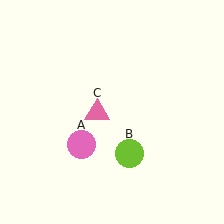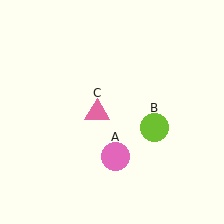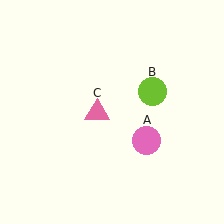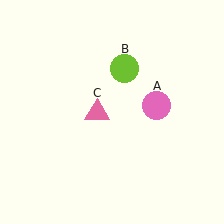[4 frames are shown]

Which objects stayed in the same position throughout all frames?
Pink triangle (object C) remained stationary.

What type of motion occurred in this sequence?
The pink circle (object A), lime circle (object B) rotated counterclockwise around the center of the scene.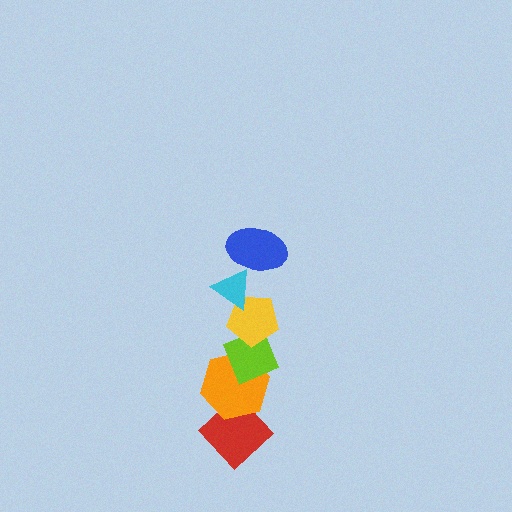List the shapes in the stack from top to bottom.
From top to bottom: the cyan triangle, the blue ellipse, the yellow pentagon, the lime diamond, the orange hexagon, the red diamond.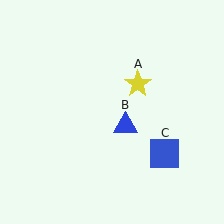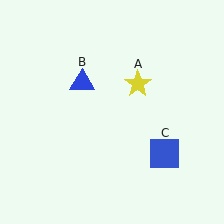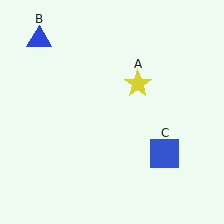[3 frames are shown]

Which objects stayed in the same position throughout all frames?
Yellow star (object A) and blue square (object C) remained stationary.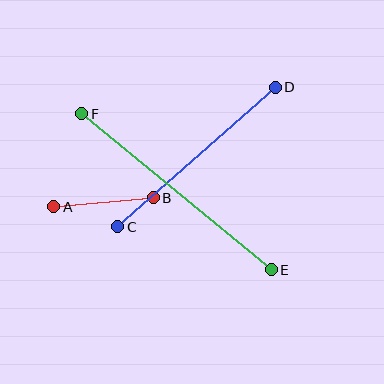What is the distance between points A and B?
The distance is approximately 100 pixels.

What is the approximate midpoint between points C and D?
The midpoint is at approximately (196, 157) pixels.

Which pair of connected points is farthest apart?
Points E and F are farthest apart.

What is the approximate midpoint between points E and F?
The midpoint is at approximately (176, 192) pixels.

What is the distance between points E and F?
The distance is approximately 246 pixels.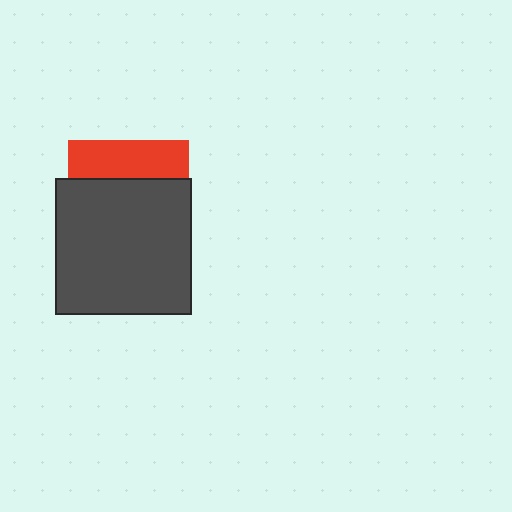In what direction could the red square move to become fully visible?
The red square could move up. That would shift it out from behind the dark gray square entirely.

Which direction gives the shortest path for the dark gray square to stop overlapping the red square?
Moving down gives the shortest separation.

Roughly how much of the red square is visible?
A small part of it is visible (roughly 31%).